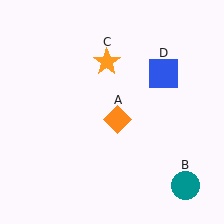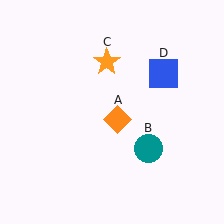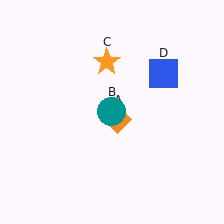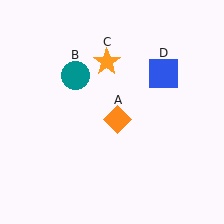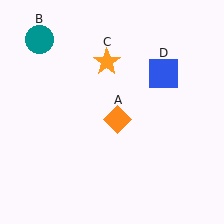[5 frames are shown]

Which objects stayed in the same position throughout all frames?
Orange diamond (object A) and orange star (object C) and blue square (object D) remained stationary.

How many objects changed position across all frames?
1 object changed position: teal circle (object B).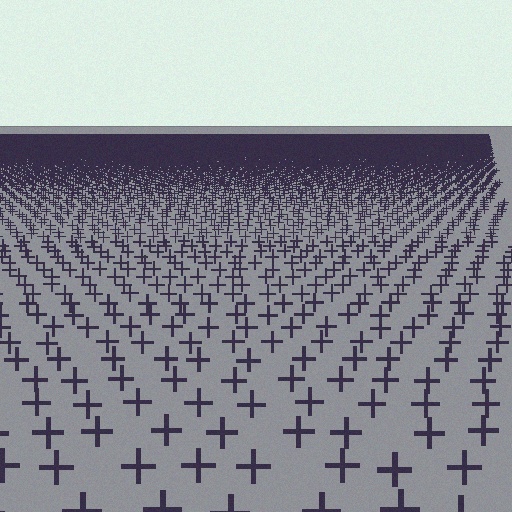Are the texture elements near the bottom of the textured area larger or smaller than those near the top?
Larger. Near the bottom, elements are closer to the viewer and appear at a bigger on-screen size.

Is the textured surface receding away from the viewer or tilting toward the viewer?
The surface is receding away from the viewer. Texture elements get smaller and denser toward the top.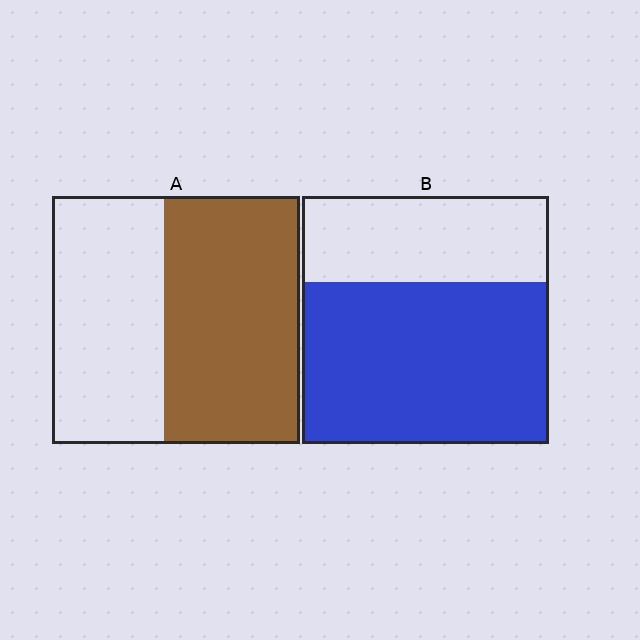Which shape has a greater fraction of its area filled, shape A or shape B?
Shape B.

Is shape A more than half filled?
Yes.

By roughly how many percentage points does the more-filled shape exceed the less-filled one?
By roughly 10 percentage points (B over A).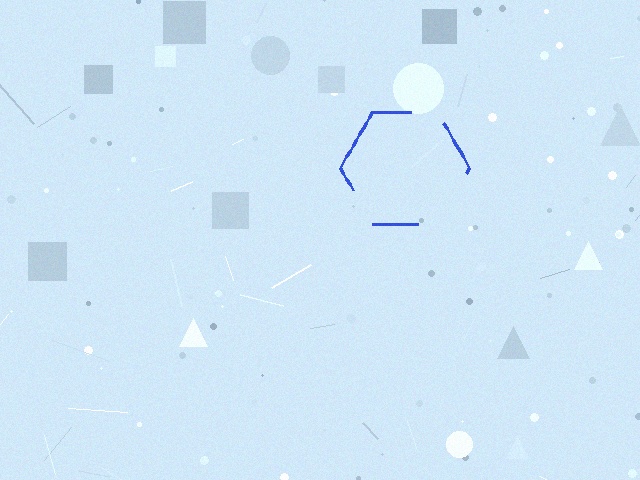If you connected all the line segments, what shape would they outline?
They would outline a hexagon.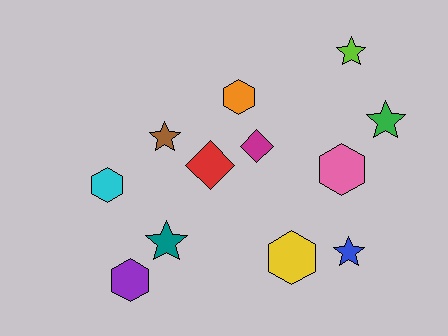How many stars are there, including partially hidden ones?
There are 5 stars.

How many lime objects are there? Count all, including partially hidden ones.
There is 1 lime object.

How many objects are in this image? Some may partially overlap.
There are 12 objects.